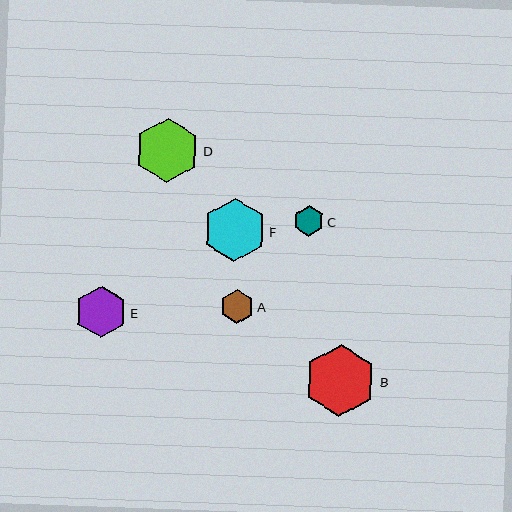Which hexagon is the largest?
Hexagon B is the largest with a size of approximately 72 pixels.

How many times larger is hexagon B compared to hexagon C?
Hexagon B is approximately 2.4 times the size of hexagon C.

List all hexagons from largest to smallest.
From largest to smallest: B, D, F, E, A, C.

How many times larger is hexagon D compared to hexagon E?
Hexagon D is approximately 1.3 times the size of hexagon E.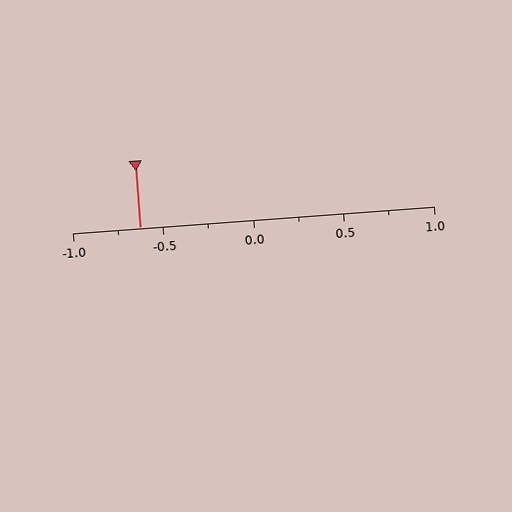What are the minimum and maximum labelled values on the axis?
The axis runs from -1.0 to 1.0.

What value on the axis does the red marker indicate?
The marker indicates approximately -0.62.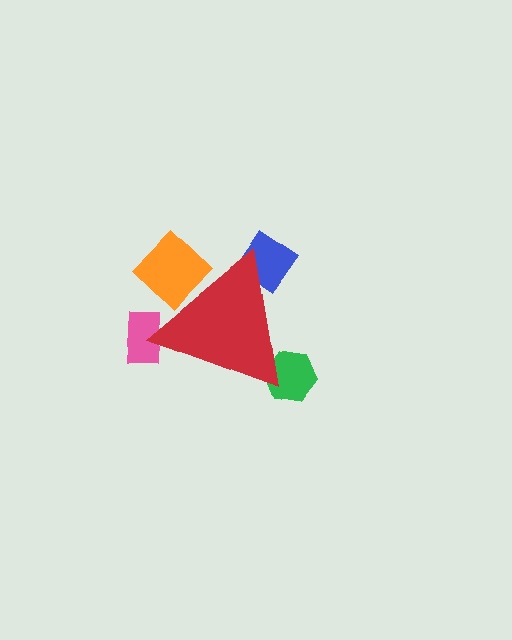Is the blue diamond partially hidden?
Yes, the blue diamond is partially hidden behind the red triangle.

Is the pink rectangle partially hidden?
Yes, the pink rectangle is partially hidden behind the red triangle.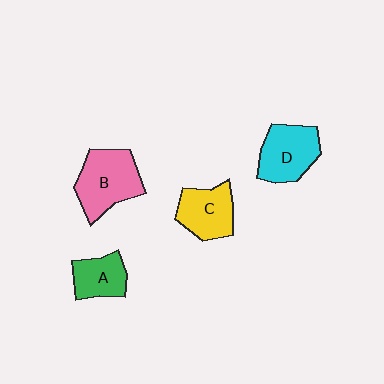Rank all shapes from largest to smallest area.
From largest to smallest: B (pink), D (cyan), C (yellow), A (green).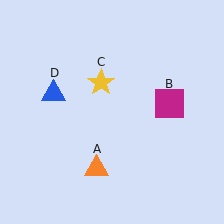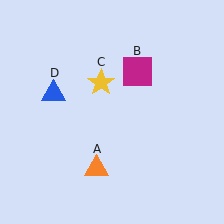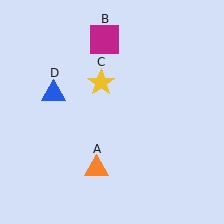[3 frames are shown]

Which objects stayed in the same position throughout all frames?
Orange triangle (object A) and yellow star (object C) and blue triangle (object D) remained stationary.